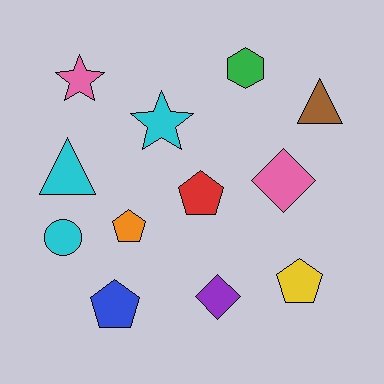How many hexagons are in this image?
There is 1 hexagon.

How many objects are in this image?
There are 12 objects.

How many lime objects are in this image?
There are no lime objects.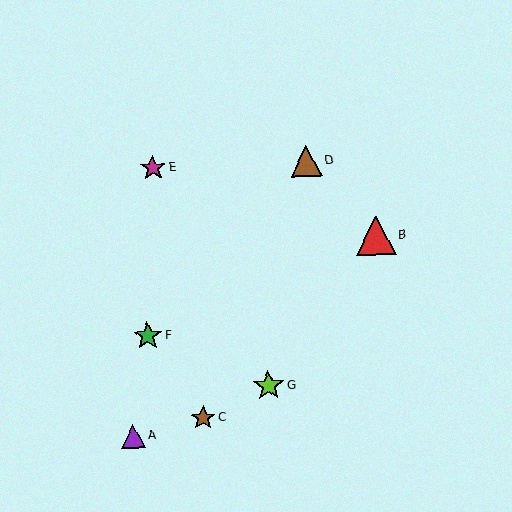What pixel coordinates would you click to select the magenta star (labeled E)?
Click at (153, 168) to select the magenta star E.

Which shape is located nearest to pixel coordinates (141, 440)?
The purple triangle (labeled A) at (133, 436) is nearest to that location.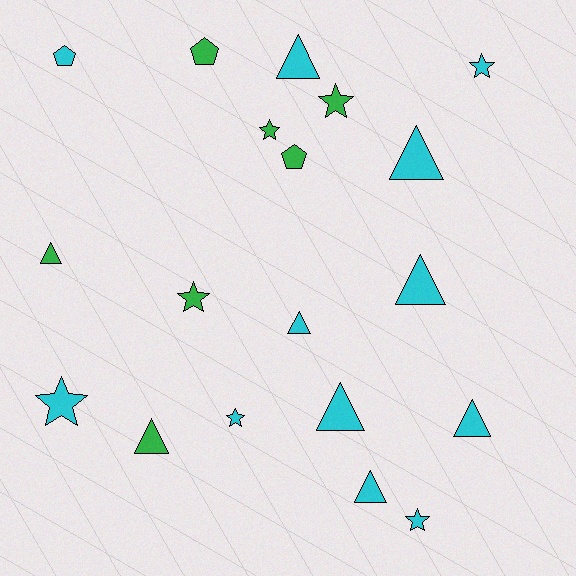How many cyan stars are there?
There are 4 cyan stars.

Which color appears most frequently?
Cyan, with 12 objects.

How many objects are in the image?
There are 19 objects.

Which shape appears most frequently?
Triangle, with 9 objects.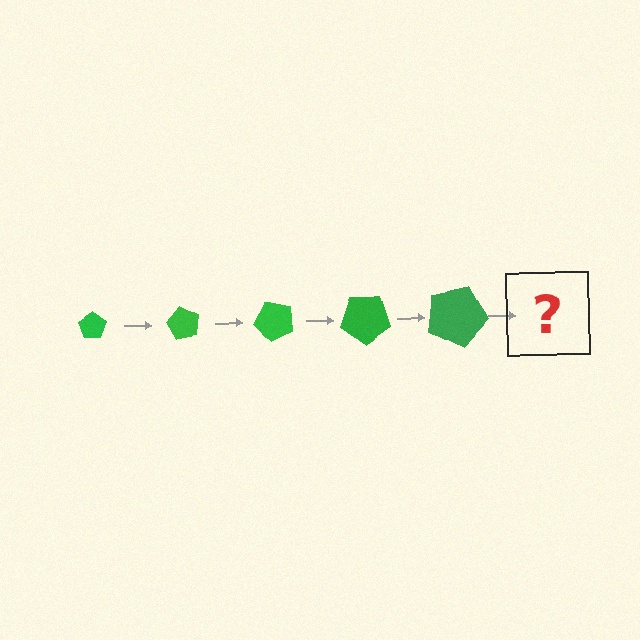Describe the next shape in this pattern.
It should be a pentagon, larger than the previous one and rotated 300 degrees from the start.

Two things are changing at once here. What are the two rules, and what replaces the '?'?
The two rules are that the pentagon grows larger each step and it rotates 60 degrees each step. The '?' should be a pentagon, larger than the previous one and rotated 300 degrees from the start.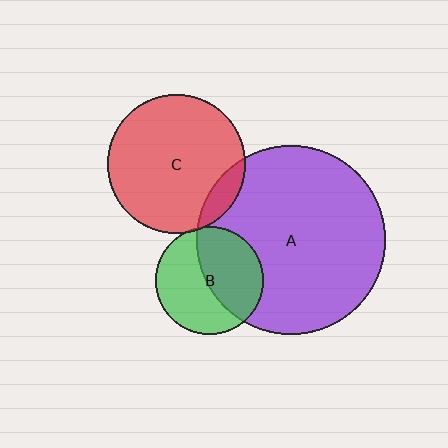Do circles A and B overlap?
Yes.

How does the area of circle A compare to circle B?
Approximately 3.0 times.